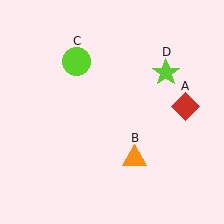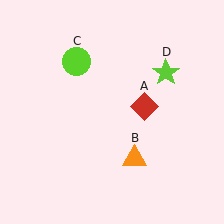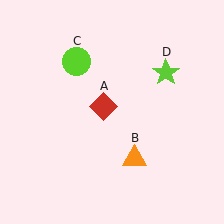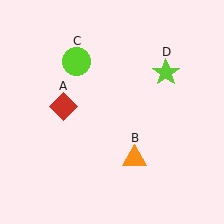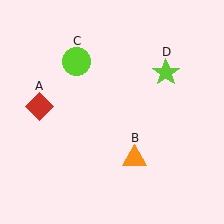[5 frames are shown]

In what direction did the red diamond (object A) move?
The red diamond (object A) moved left.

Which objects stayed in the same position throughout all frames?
Orange triangle (object B) and lime circle (object C) and lime star (object D) remained stationary.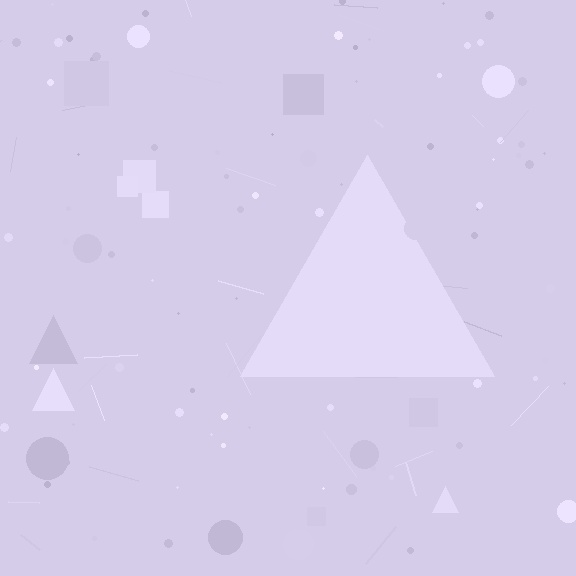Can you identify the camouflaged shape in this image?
The camouflaged shape is a triangle.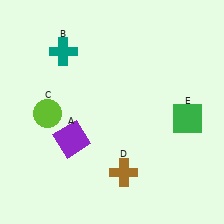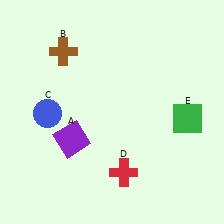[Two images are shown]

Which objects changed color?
B changed from teal to brown. C changed from lime to blue. D changed from brown to red.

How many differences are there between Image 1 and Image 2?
There are 3 differences between the two images.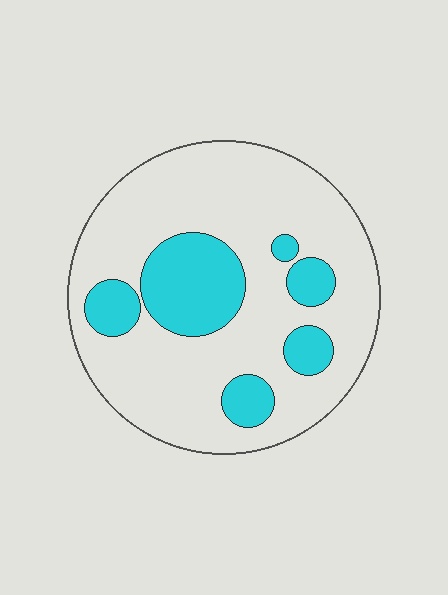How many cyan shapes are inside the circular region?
6.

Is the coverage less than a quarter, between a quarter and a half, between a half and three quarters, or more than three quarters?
Less than a quarter.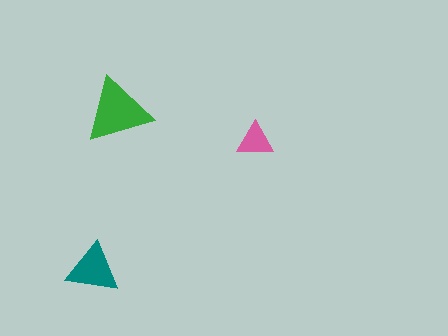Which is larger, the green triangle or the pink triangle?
The green one.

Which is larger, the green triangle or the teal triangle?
The green one.